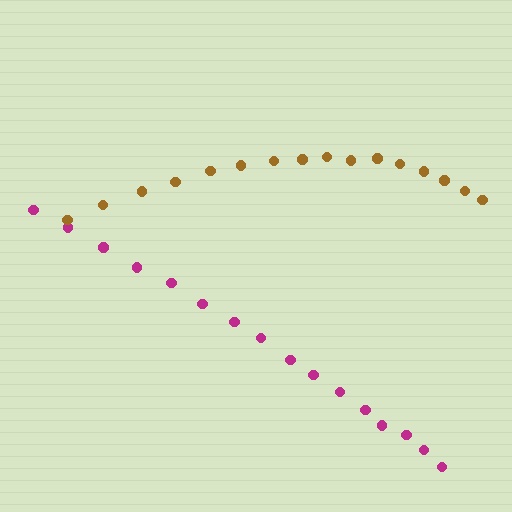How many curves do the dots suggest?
There are 2 distinct paths.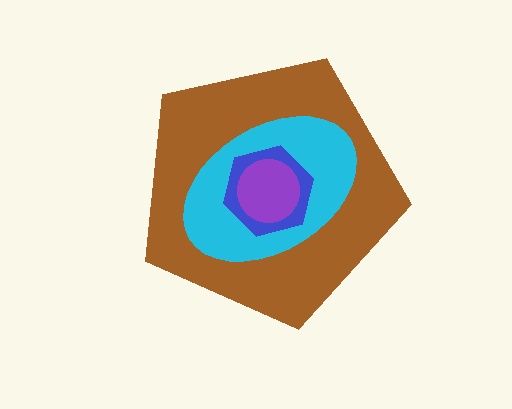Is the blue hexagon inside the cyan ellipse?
Yes.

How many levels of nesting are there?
4.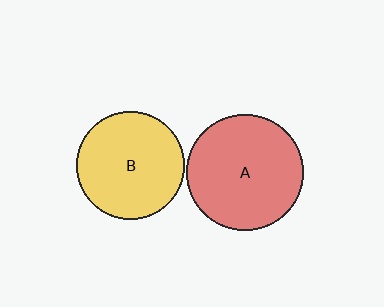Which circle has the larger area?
Circle A (red).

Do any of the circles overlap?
No, none of the circles overlap.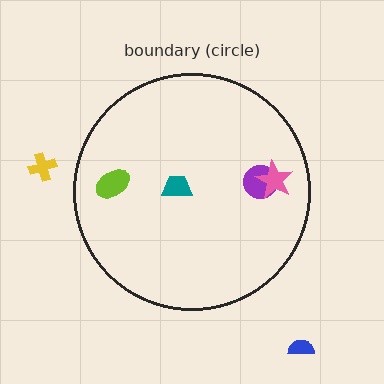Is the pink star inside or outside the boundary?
Inside.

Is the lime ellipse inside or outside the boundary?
Inside.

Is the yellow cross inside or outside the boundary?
Outside.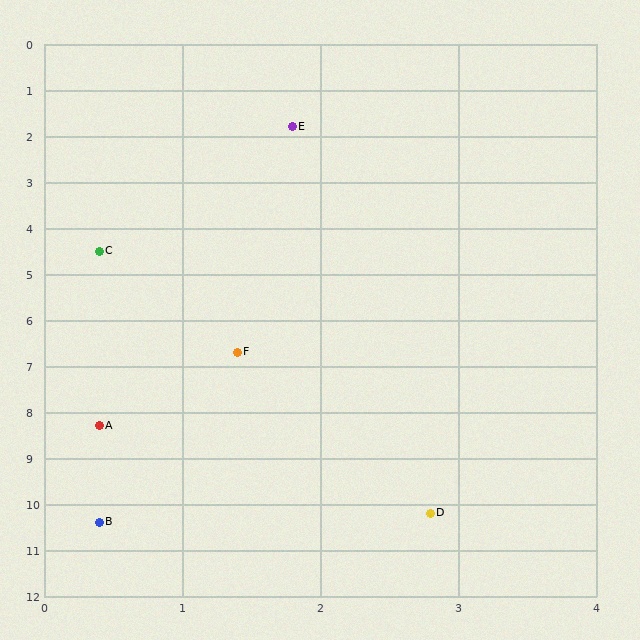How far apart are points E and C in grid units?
Points E and C are about 3.0 grid units apart.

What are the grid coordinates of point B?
Point B is at approximately (0.4, 10.4).